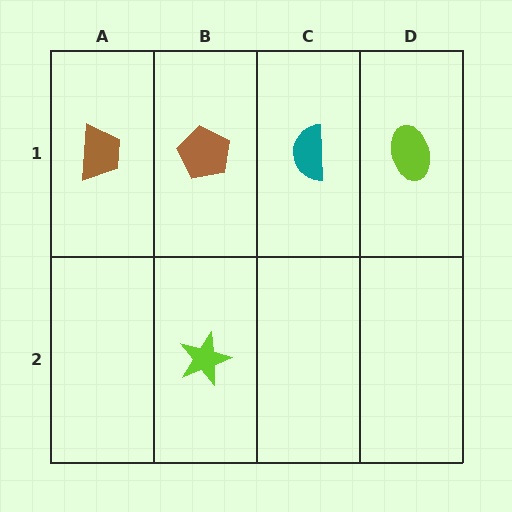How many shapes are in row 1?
4 shapes.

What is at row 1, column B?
A brown pentagon.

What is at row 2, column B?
A lime star.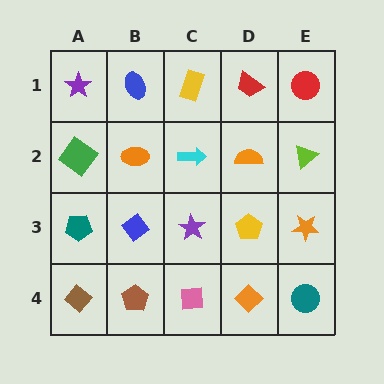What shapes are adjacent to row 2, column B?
A blue ellipse (row 1, column B), a blue diamond (row 3, column B), a green diamond (row 2, column A), a cyan arrow (row 2, column C).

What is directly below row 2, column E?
An orange star.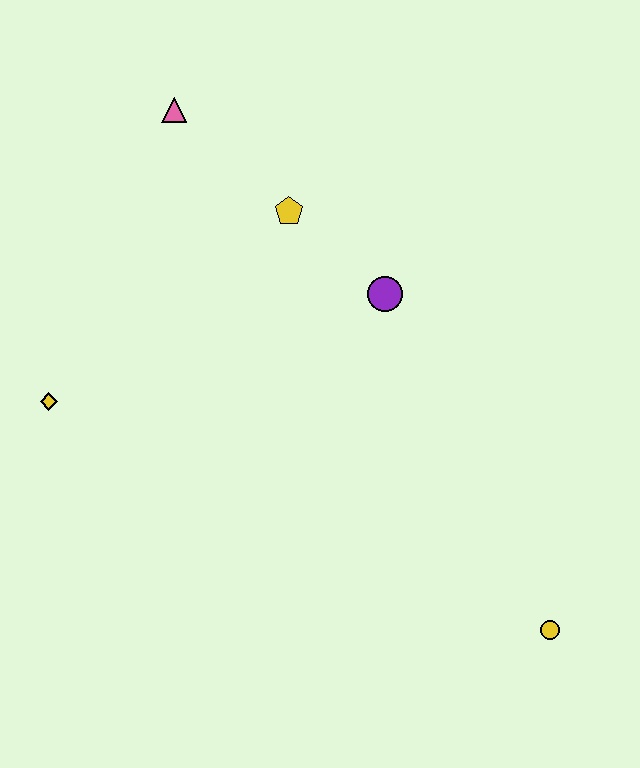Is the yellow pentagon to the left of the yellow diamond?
No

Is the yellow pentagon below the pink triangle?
Yes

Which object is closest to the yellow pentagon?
The purple circle is closest to the yellow pentagon.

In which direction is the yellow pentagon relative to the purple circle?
The yellow pentagon is to the left of the purple circle.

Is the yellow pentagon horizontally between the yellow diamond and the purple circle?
Yes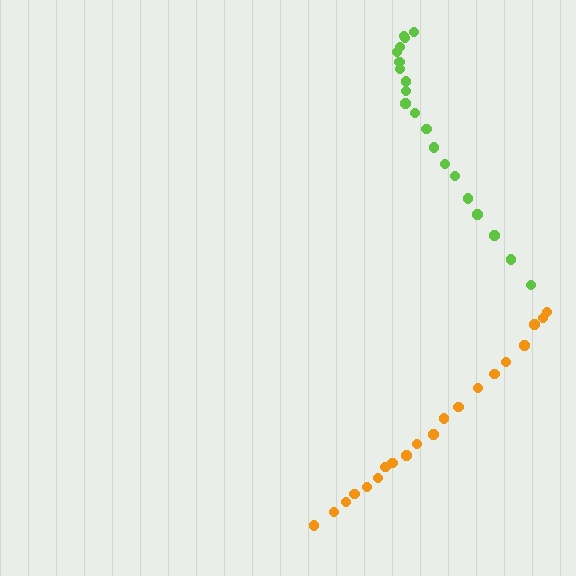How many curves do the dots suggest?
There are 2 distinct paths.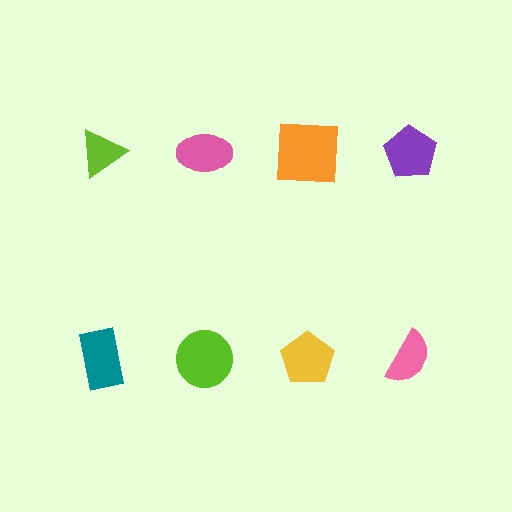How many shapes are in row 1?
4 shapes.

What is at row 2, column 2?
A lime circle.